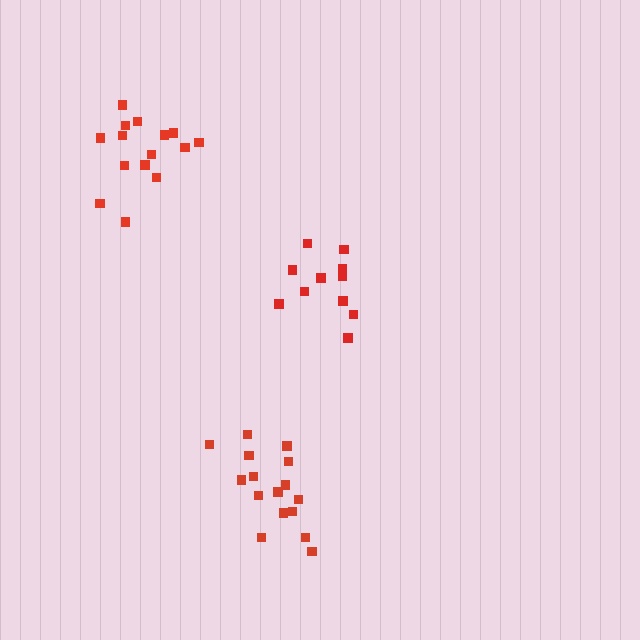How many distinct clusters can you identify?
There are 3 distinct clusters.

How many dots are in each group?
Group 1: 11 dots, Group 2: 16 dots, Group 3: 15 dots (42 total).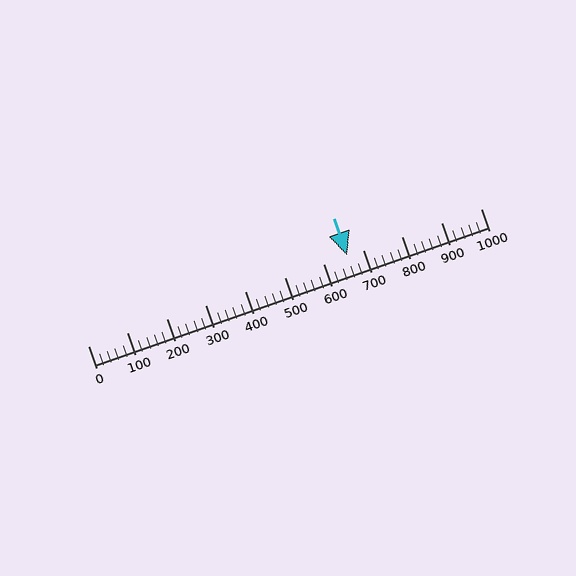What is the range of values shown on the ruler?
The ruler shows values from 0 to 1000.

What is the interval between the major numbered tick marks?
The major tick marks are spaced 100 units apart.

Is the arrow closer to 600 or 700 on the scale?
The arrow is closer to 700.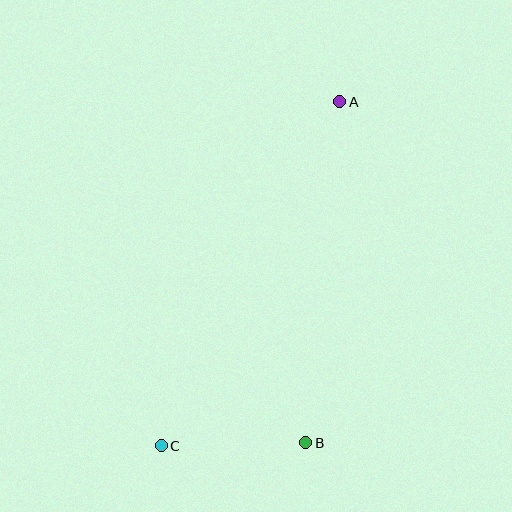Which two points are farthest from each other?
Points A and C are farthest from each other.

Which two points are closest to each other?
Points B and C are closest to each other.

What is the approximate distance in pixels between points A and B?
The distance between A and B is approximately 343 pixels.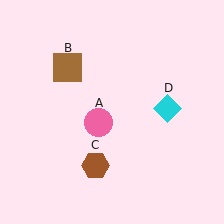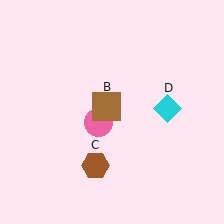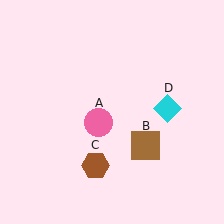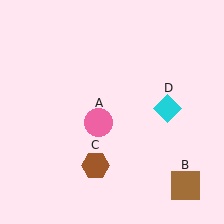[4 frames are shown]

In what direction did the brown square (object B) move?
The brown square (object B) moved down and to the right.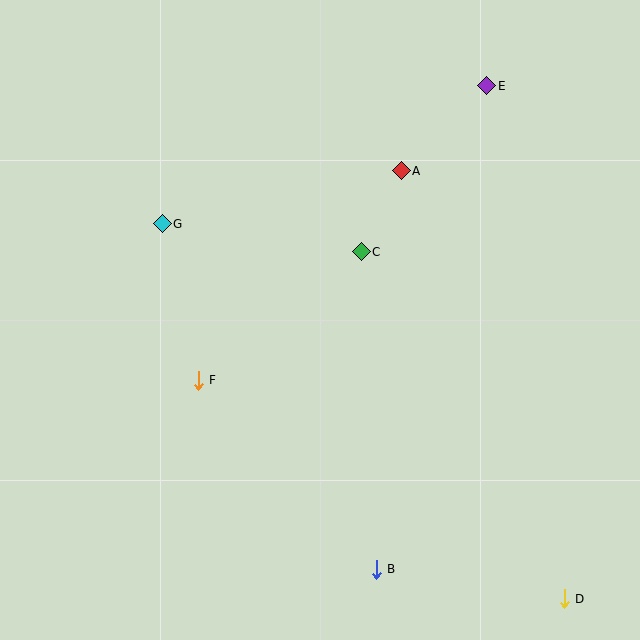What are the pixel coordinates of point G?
Point G is at (162, 224).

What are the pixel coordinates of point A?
Point A is at (401, 171).